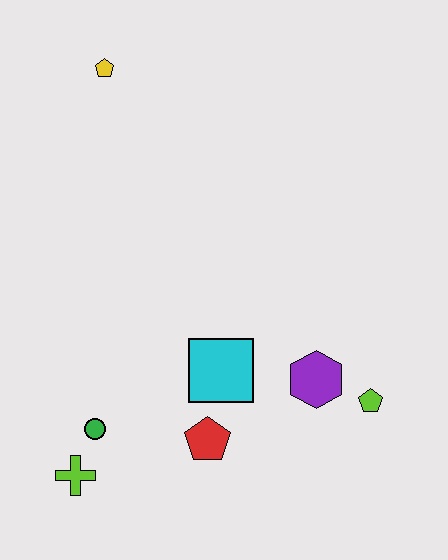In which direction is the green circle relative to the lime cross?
The green circle is above the lime cross.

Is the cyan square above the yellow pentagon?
No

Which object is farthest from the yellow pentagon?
The lime pentagon is farthest from the yellow pentagon.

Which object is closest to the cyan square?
The red pentagon is closest to the cyan square.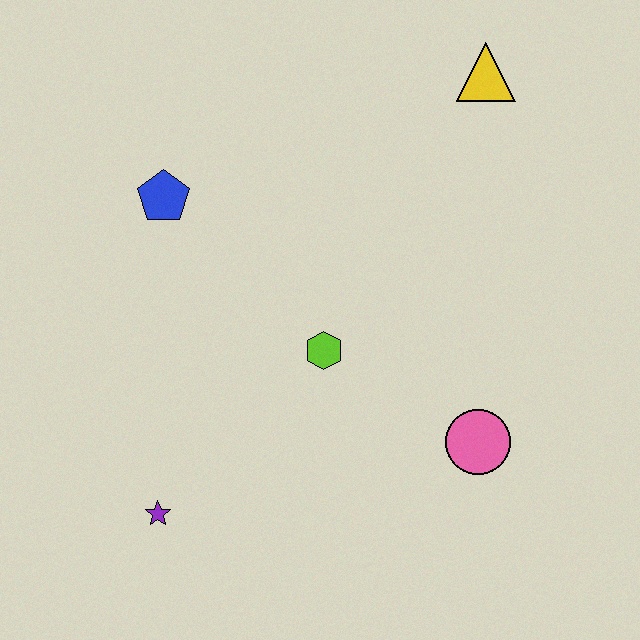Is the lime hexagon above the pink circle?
Yes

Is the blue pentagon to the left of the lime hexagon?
Yes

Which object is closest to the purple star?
The lime hexagon is closest to the purple star.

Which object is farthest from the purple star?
The yellow triangle is farthest from the purple star.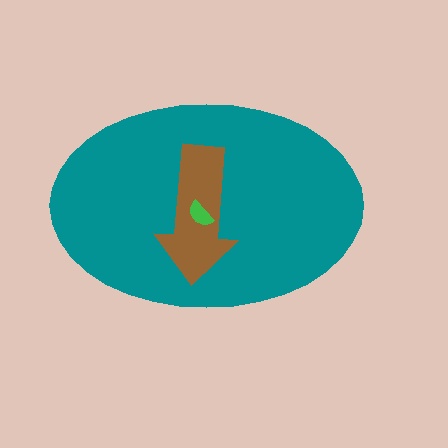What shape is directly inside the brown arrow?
The green semicircle.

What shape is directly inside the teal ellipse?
The brown arrow.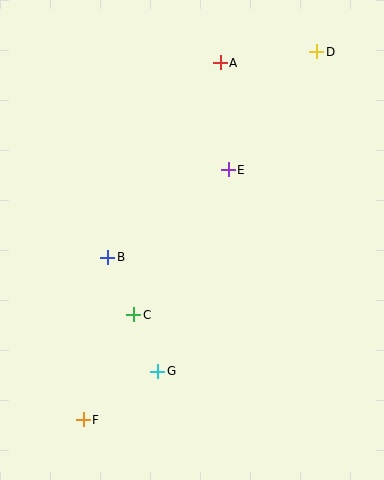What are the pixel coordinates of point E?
Point E is at (228, 170).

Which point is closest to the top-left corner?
Point A is closest to the top-left corner.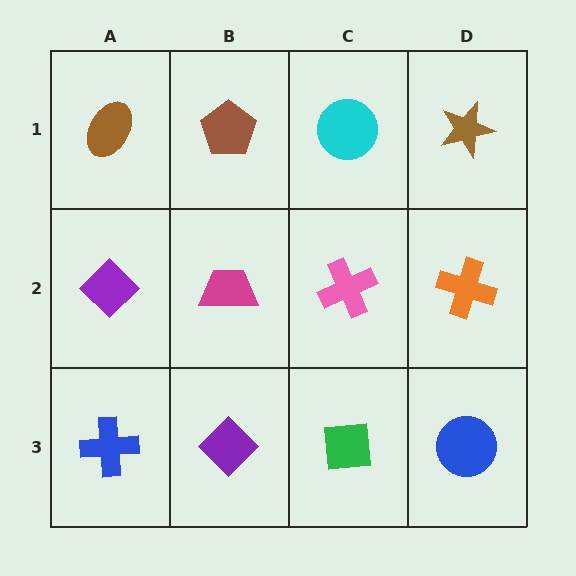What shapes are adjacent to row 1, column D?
An orange cross (row 2, column D), a cyan circle (row 1, column C).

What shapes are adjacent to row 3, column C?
A pink cross (row 2, column C), a purple diamond (row 3, column B), a blue circle (row 3, column D).